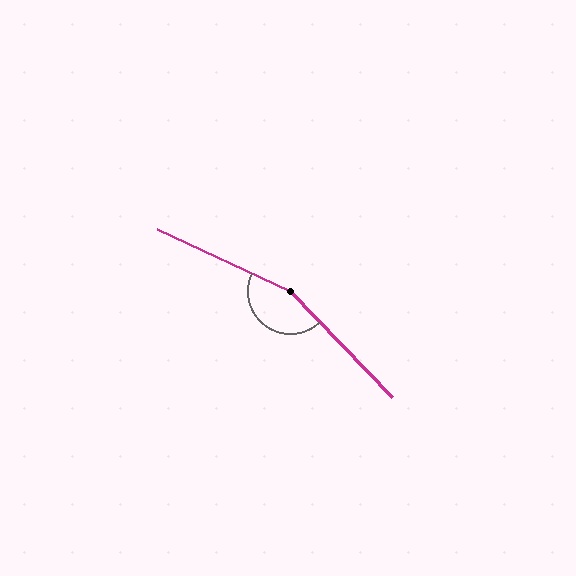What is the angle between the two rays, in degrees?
Approximately 158 degrees.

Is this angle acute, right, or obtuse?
It is obtuse.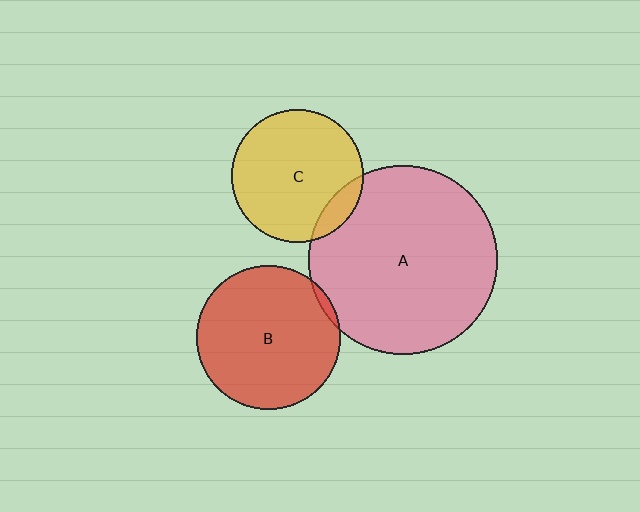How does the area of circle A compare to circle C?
Approximately 2.0 times.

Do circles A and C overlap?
Yes.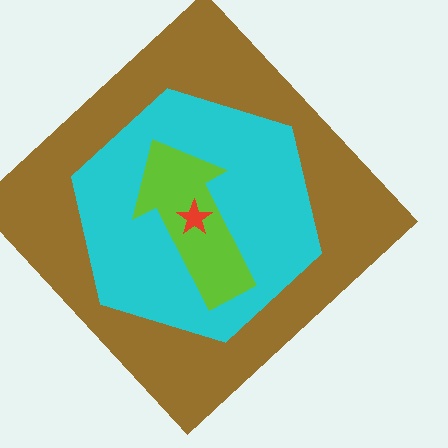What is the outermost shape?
The brown diamond.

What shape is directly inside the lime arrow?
The red star.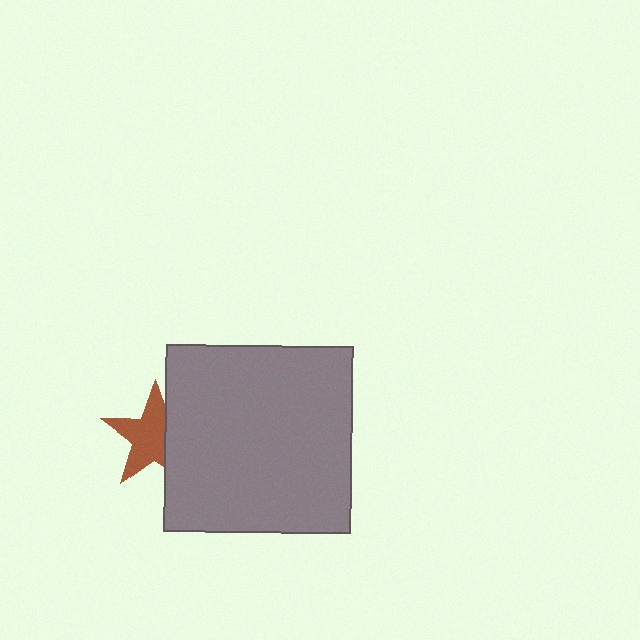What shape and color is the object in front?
The object in front is a gray square.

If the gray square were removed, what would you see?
You would see the complete brown star.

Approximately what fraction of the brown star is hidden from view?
Roughly 34% of the brown star is hidden behind the gray square.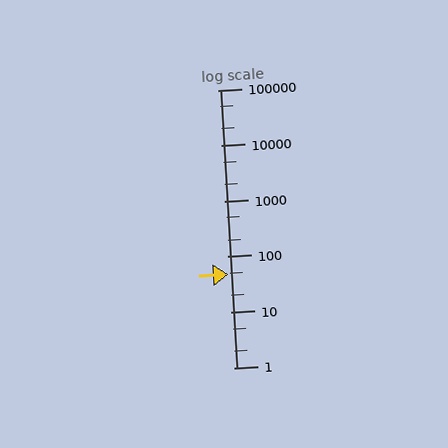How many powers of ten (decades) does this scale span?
The scale spans 5 decades, from 1 to 100000.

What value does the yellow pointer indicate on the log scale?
The pointer indicates approximately 48.